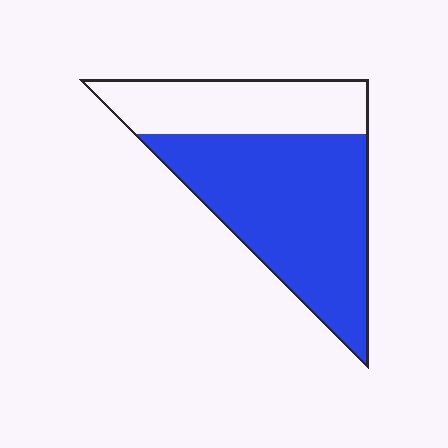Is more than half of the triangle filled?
Yes.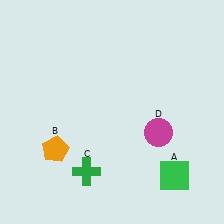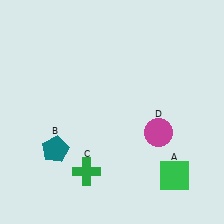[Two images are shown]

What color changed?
The pentagon (B) changed from orange in Image 1 to teal in Image 2.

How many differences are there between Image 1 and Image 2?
There is 1 difference between the two images.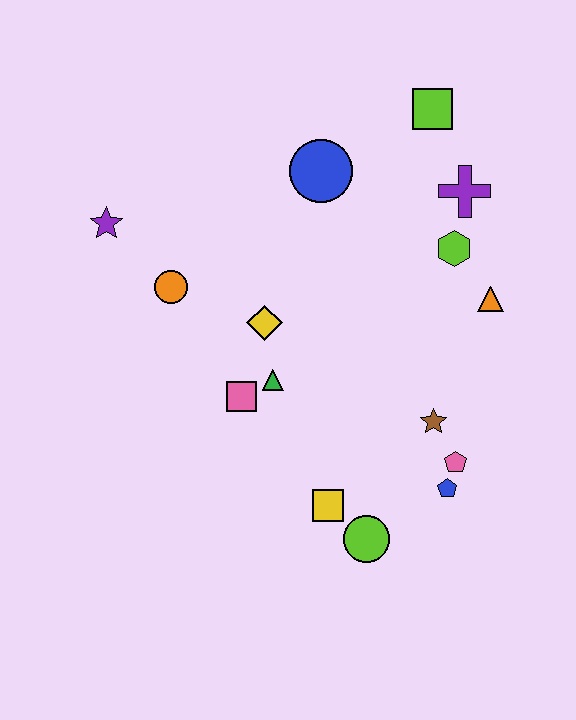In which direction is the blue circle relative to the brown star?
The blue circle is above the brown star.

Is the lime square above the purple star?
Yes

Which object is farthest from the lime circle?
The lime square is farthest from the lime circle.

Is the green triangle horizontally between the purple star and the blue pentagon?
Yes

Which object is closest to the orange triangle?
The lime hexagon is closest to the orange triangle.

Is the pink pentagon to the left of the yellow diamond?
No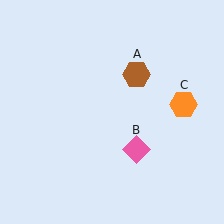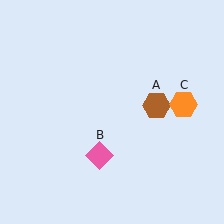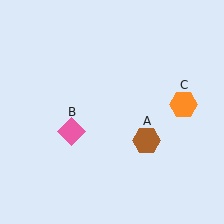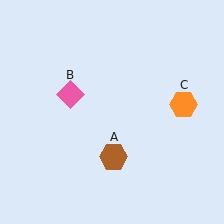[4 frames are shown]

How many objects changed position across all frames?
2 objects changed position: brown hexagon (object A), pink diamond (object B).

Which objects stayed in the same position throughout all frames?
Orange hexagon (object C) remained stationary.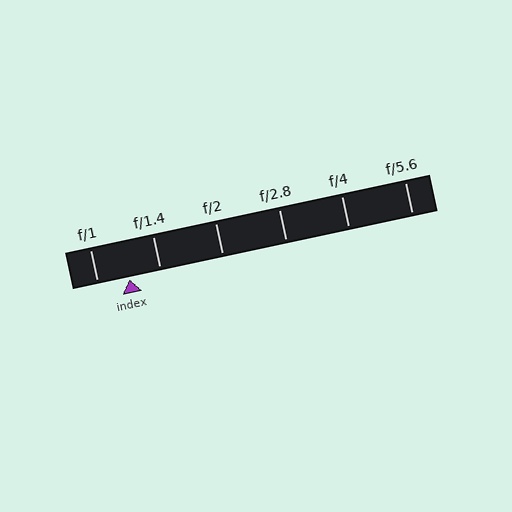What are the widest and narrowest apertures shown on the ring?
The widest aperture shown is f/1 and the narrowest is f/5.6.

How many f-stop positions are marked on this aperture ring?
There are 6 f-stop positions marked.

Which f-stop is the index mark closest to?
The index mark is closest to f/1.